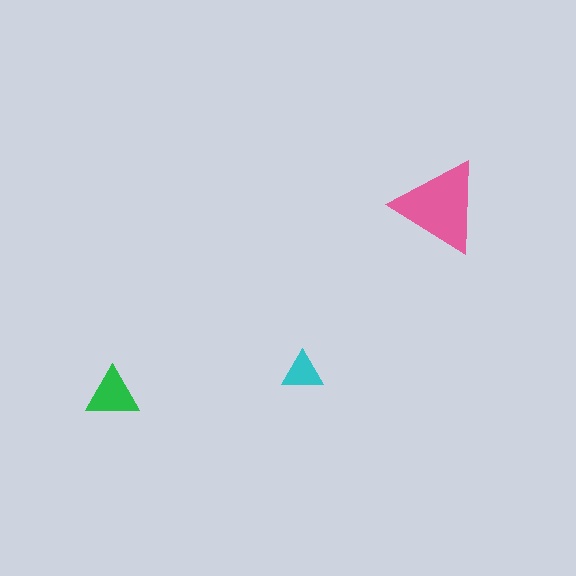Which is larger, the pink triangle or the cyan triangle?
The pink one.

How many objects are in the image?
There are 3 objects in the image.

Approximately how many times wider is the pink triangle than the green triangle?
About 1.5 times wider.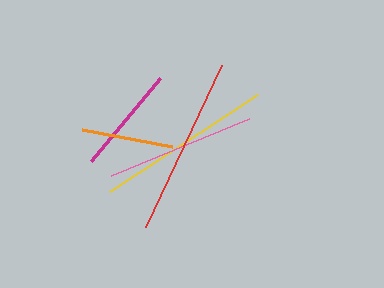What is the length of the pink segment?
The pink segment is approximately 150 pixels long.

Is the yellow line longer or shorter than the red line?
The red line is longer than the yellow line.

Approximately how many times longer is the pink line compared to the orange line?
The pink line is approximately 1.6 times the length of the orange line.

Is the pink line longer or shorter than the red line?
The red line is longer than the pink line.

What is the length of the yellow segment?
The yellow segment is approximately 176 pixels long.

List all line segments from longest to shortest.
From longest to shortest: red, yellow, pink, magenta, orange.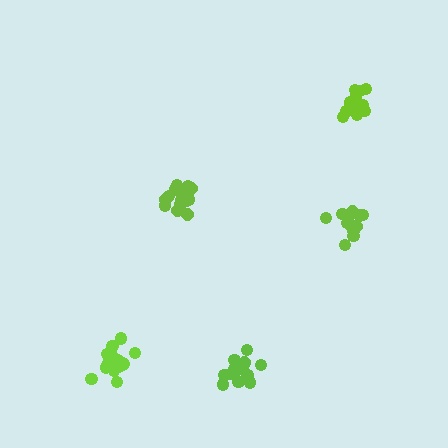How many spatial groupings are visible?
There are 5 spatial groupings.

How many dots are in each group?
Group 1: 18 dots, Group 2: 15 dots, Group 3: 15 dots, Group 4: 15 dots, Group 5: 15 dots (78 total).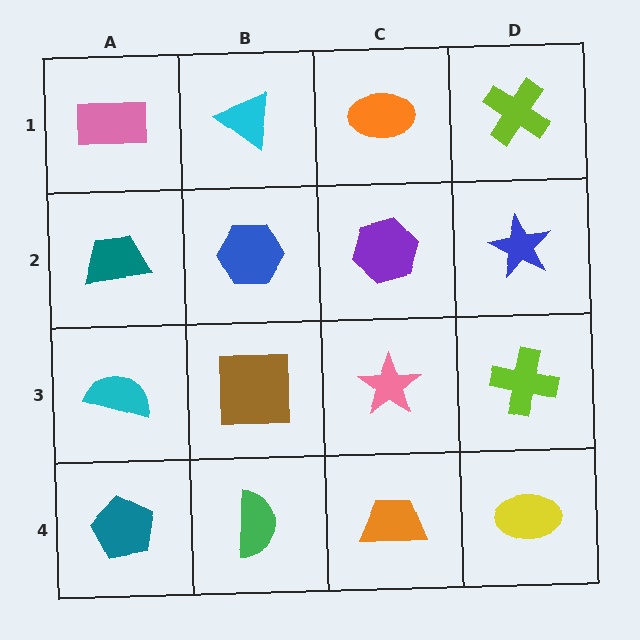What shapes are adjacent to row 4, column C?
A pink star (row 3, column C), a green semicircle (row 4, column B), a yellow ellipse (row 4, column D).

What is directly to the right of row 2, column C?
A blue star.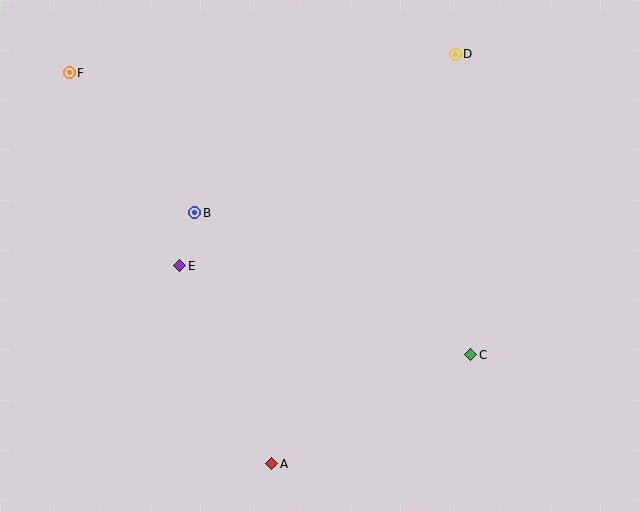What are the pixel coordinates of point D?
Point D is at (455, 54).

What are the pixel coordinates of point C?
Point C is at (471, 355).